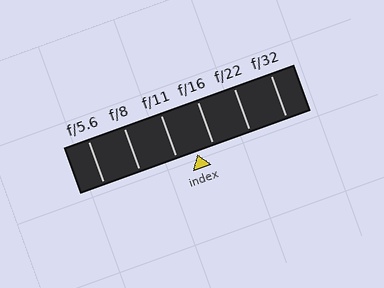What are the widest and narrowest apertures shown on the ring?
The widest aperture shown is f/5.6 and the narrowest is f/32.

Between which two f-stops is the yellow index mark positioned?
The index mark is between f/11 and f/16.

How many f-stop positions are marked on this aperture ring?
There are 6 f-stop positions marked.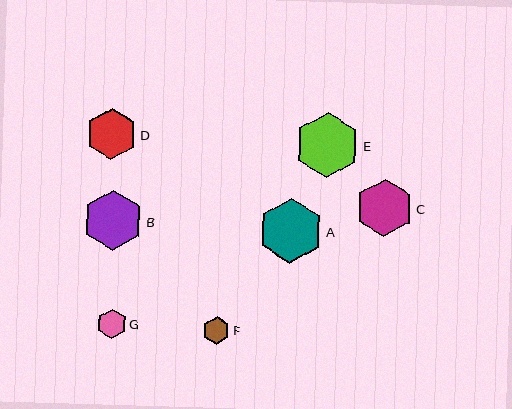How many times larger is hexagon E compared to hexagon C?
Hexagon E is approximately 1.1 times the size of hexagon C.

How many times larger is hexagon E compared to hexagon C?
Hexagon E is approximately 1.1 times the size of hexagon C.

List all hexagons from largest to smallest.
From largest to smallest: E, A, B, C, D, G, F.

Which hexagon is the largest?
Hexagon E is the largest with a size of approximately 65 pixels.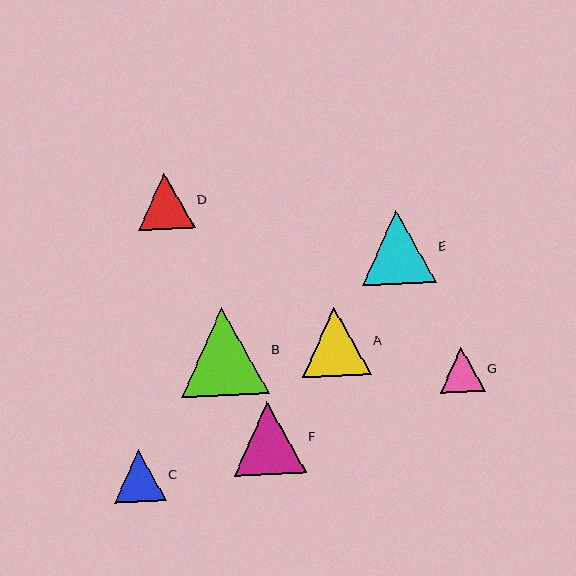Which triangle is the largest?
Triangle B is the largest with a size of approximately 88 pixels.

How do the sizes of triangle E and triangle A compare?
Triangle E and triangle A are approximately the same size.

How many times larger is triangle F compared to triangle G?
Triangle F is approximately 1.6 times the size of triangle G.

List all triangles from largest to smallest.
From largest to smallest: B, E, F, A, D, C, G.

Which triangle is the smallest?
Triangle G is the smallest with a size of approximately 45 pixels.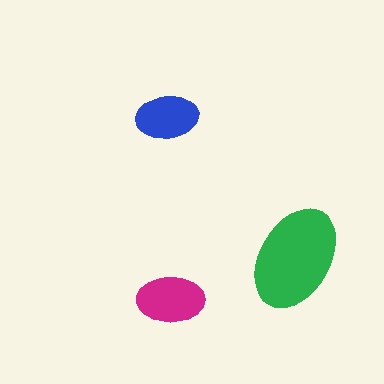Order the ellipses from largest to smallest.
the green one, the magenta one, the blue one.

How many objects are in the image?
There are 3 objects in the image.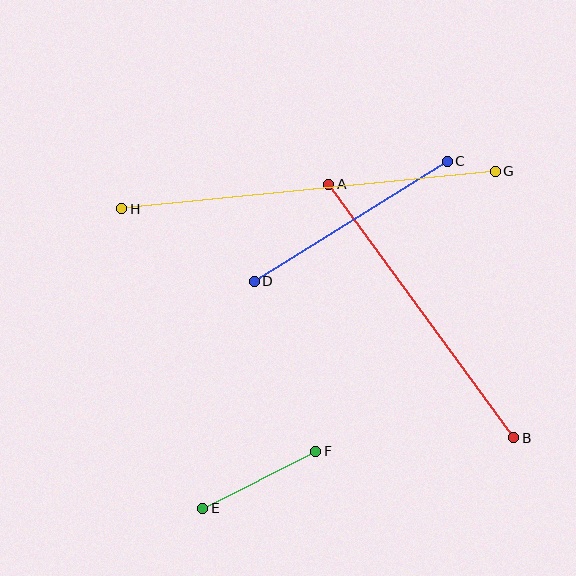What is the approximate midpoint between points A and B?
The midpoint is at approximately (421, 311) pixels.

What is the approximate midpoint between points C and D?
The midpoint is at approximately (351, 221) pixels.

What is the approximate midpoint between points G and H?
The midpoint is at approximately (309, 190) pixels.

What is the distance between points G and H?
The distance is approximately 376 pixels.